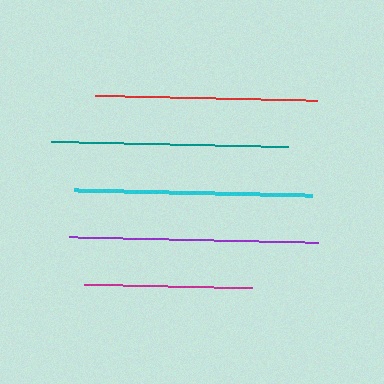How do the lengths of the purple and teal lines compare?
The purple and teal lines are approximately the same length.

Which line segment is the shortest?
The magenta line is the shortest at approximately 167 pixels.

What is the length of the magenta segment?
The magenta segment is approximately 167 pixels long.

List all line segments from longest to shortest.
From longest to shortest: purple, cyan, teal, red, magenta.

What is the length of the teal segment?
The teal segment is approximately 238 pixels long.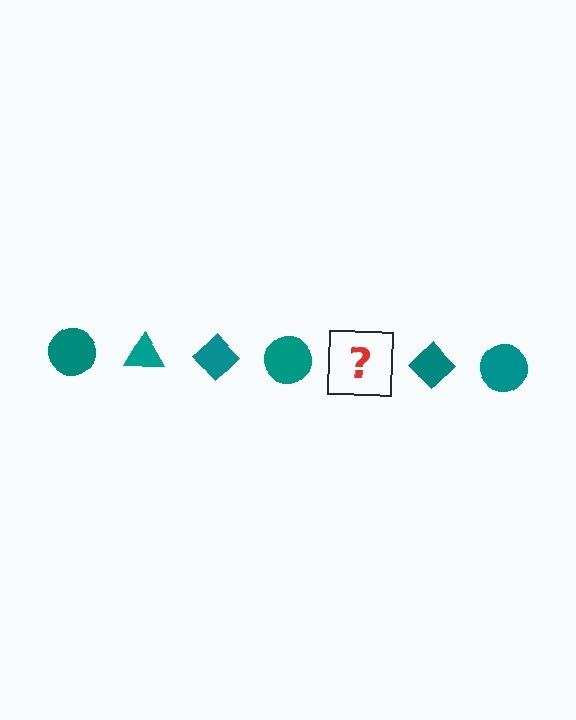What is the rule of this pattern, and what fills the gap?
The rule is that the pattern cycles through circle, triangle, diamond shapes in teal. The gap should be filled with a teal triangle.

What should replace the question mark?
The question mark should be replaced with a teal triangle.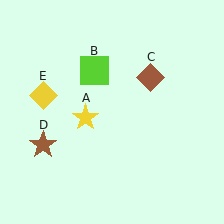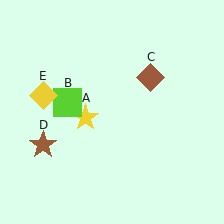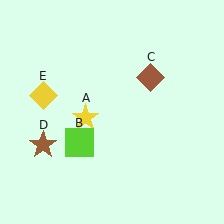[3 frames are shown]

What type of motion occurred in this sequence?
The lime square (object B) rotated counterclockwise around the center of the scene.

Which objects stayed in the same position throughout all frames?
Yellow star (object A) and brown diamond (object C) and brown star (object D) and yellow diamond (object E) remained stationary.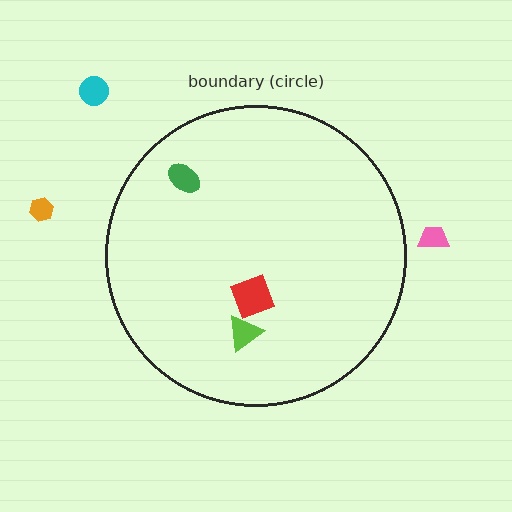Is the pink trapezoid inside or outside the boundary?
Outside.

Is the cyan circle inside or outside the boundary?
Outside.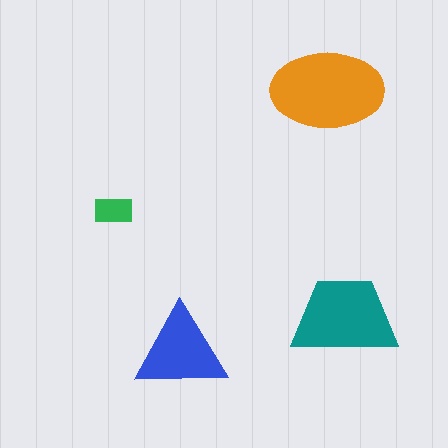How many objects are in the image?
There are 4 objects in the image.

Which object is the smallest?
The green rectangle.